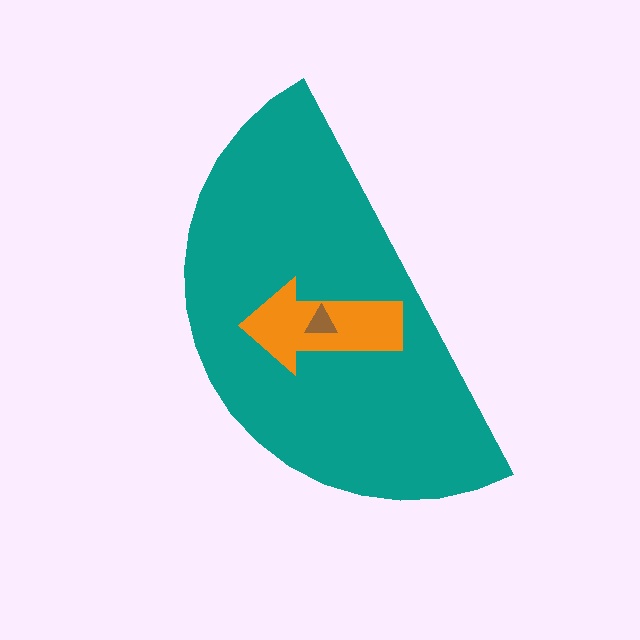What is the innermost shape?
The brown triangle.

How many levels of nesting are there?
3.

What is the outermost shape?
The teal semicircle.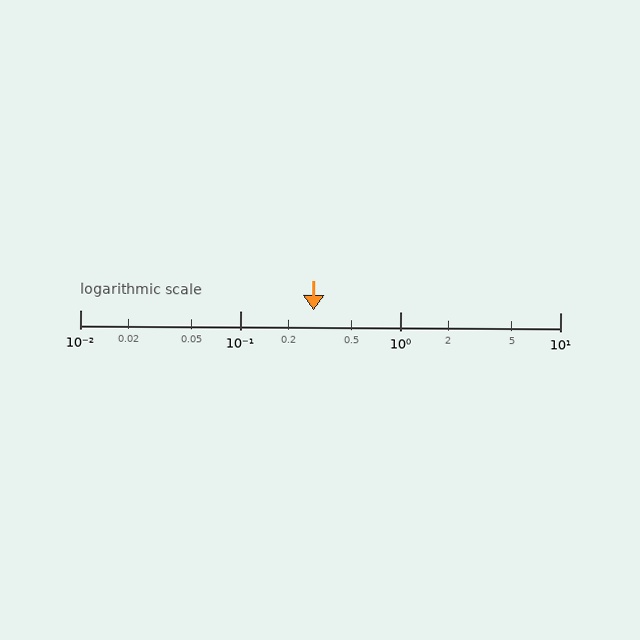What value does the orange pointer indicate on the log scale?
The pointer indicates approximately 0.29.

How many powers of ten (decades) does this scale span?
The scale spans 3 decades, from 0.01 to 10.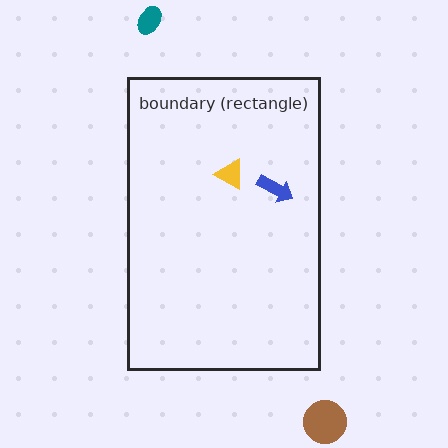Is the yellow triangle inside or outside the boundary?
Inside.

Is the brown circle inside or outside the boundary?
Outside.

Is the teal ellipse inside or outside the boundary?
Outside.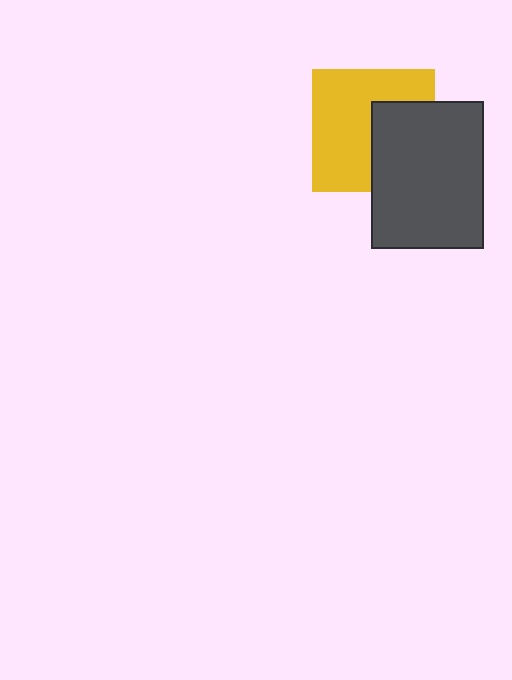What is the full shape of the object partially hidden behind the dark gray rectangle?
The partially hidden object is a yellow square.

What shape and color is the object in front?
The object in front is a dark gray rectangle.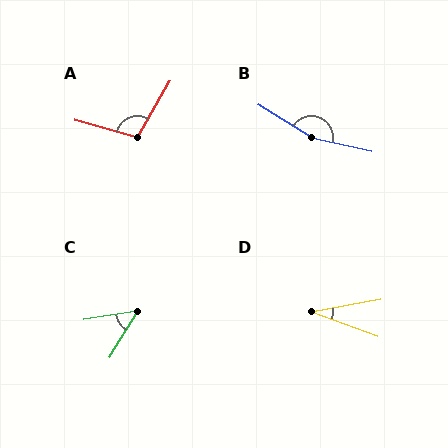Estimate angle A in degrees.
Approximately 104 degrees.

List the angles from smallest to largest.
D (30°), C (49°), A (104°), B (161°).